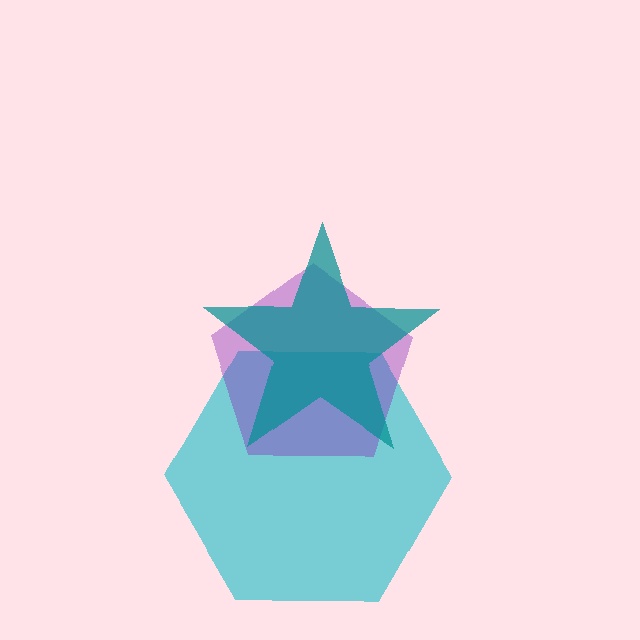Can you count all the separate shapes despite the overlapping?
Yes, there are 3 separate shapes.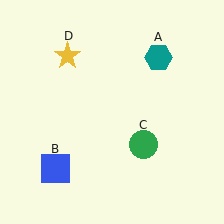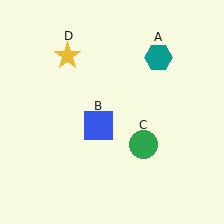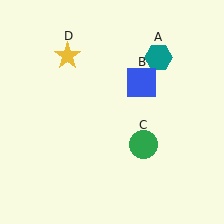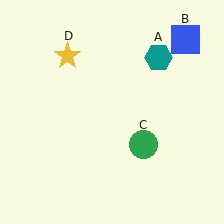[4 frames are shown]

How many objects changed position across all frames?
1 object changed position: blue square (object B).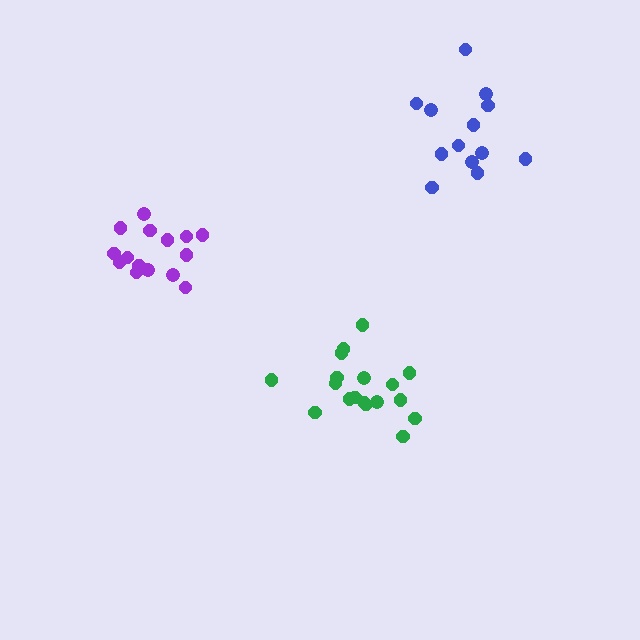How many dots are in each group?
Group 1: 15 dots, Group 2: 18 dots, Group 3: 13 dots (46 total).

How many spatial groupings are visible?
There are 3 spatial groupings.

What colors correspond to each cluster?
The clusters are colored: purple, green, blue.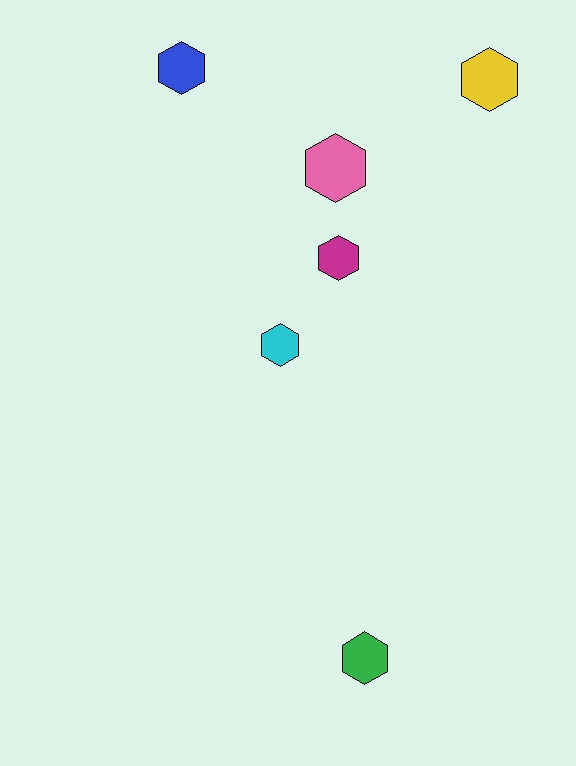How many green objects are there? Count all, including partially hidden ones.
There is 1 green object.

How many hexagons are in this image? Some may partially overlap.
There are 6 hexagons.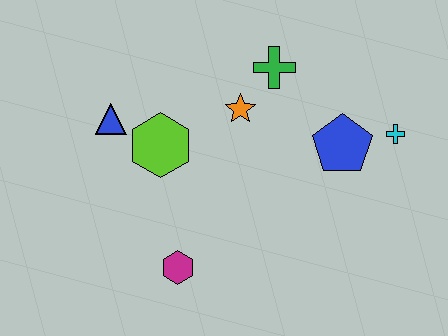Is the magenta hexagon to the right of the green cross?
No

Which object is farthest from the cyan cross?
The blue triangle is farthest from the cyan cross.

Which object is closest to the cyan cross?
The blue pentagon is closest to the cyan cross.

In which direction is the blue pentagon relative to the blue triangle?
The blue pentagon is to the right of the blue triangle.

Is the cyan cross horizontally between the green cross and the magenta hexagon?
No